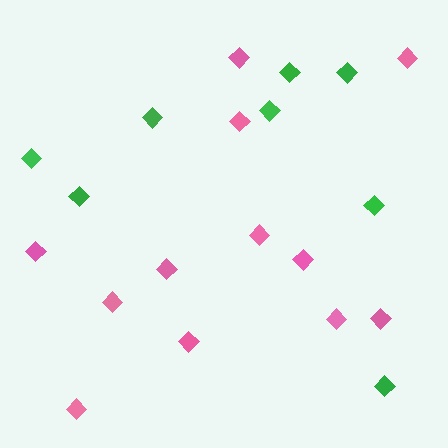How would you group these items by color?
There are 2 groups: one group of green diamonds (8) and one group of pink diamonds (12).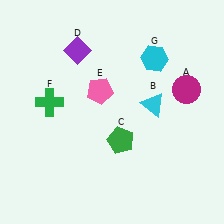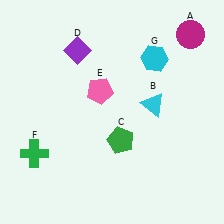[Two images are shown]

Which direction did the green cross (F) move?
The green cross (F) moved down.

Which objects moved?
The objects that moved are: the magenta circle (A), the green cross (F).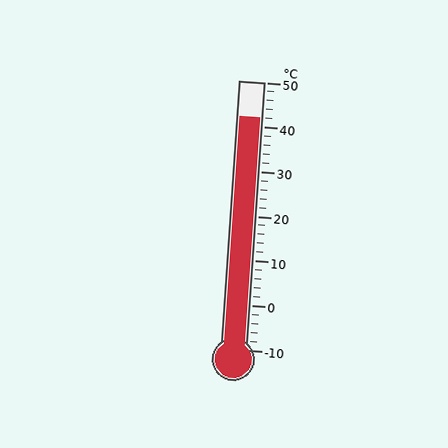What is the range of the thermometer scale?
The thermometer scale ranges from -10°C to 50°C.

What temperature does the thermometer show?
The thermometer shows approximately 42°C.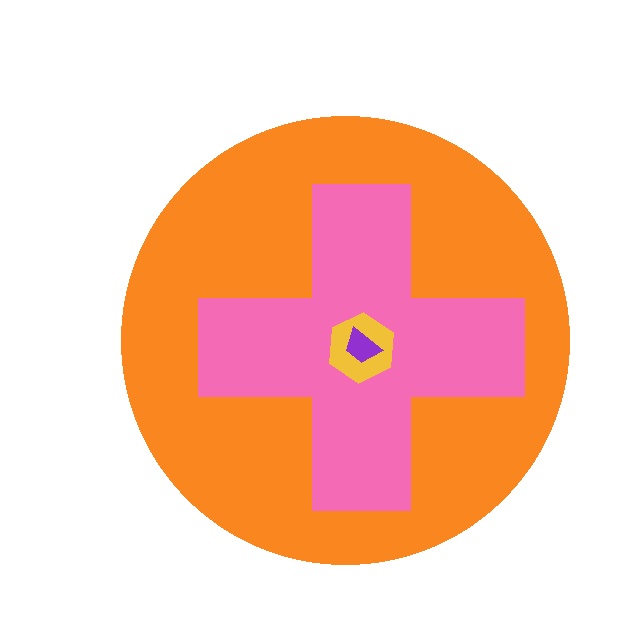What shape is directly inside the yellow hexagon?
The purple trapezoid.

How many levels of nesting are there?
4.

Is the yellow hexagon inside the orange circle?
Yes.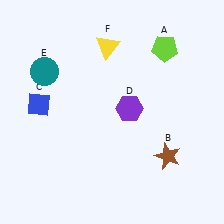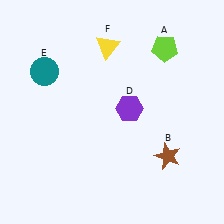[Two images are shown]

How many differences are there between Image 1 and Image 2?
There is 1 difference between the two images.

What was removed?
The blue diamond (C) was removed in Image 2.